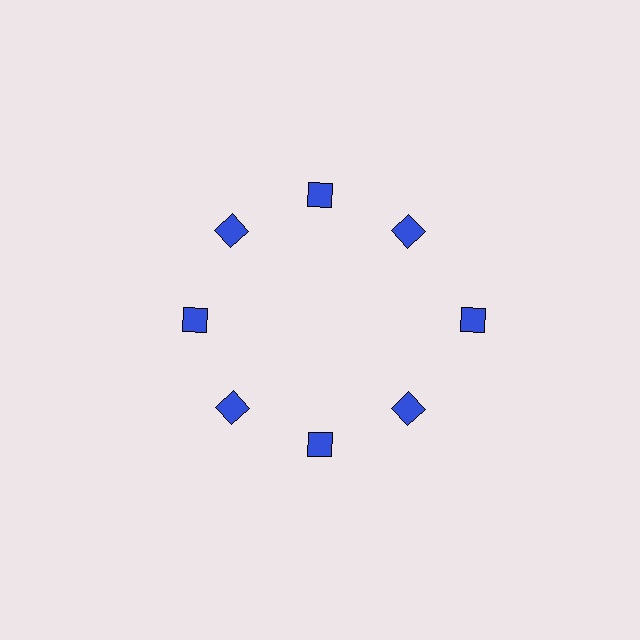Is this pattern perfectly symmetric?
No. The 8 blue squares are arranged in a ring, but one element near the 3 o'clock position is pushed outward from the center, breaking the 8-fold rotational symmetry.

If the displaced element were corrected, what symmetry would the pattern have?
It would have 8-fold rotational symmetry — the pattern would map onto itself every 45 degrees.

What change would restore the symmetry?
The symmetry would be restored by moving it inward, back onto the ring so that all 8 squares sit at equal angles and equal distance from the center.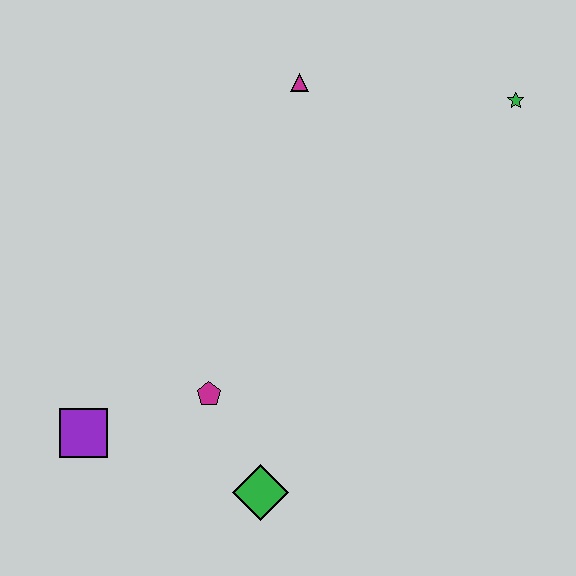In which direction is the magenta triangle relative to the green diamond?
The magenta triangle is above the green diamond.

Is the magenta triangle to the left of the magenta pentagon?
No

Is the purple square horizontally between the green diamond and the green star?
No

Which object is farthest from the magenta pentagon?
The green star is farthest from the magenta pentagon.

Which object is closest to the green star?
The magenta triangle is closest to the green star.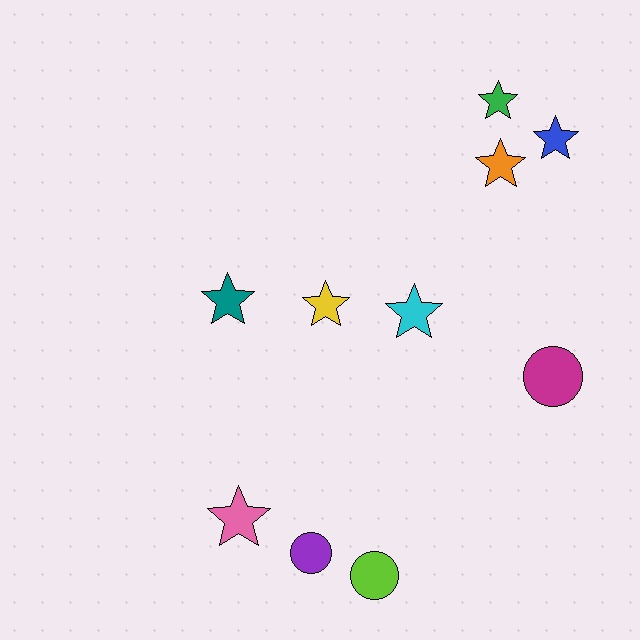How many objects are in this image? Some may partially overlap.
There are 10 objects.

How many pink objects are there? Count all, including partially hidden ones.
There is 1 pink object.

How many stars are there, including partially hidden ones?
There are 7 stars.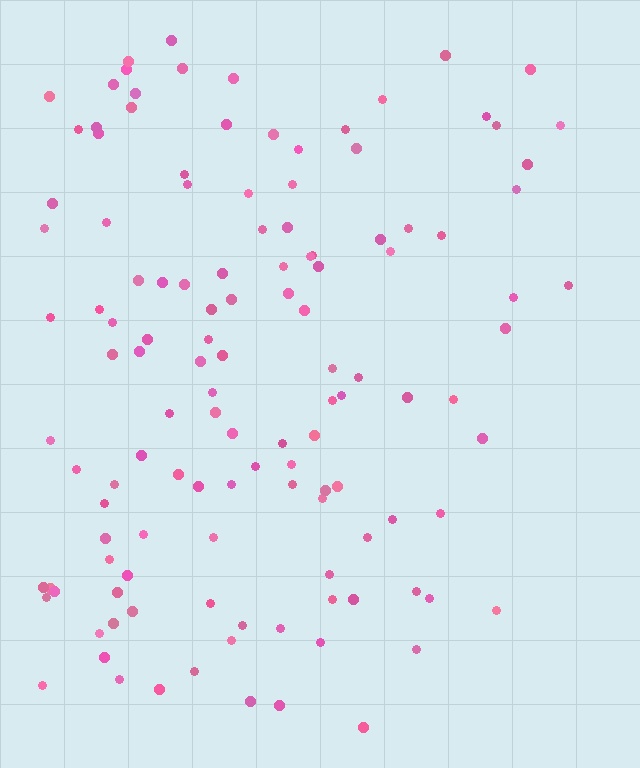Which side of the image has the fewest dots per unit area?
The right.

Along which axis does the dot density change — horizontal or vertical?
Horizontal.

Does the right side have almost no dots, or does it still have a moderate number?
Still a moderate number, just noticeably fewer than the left.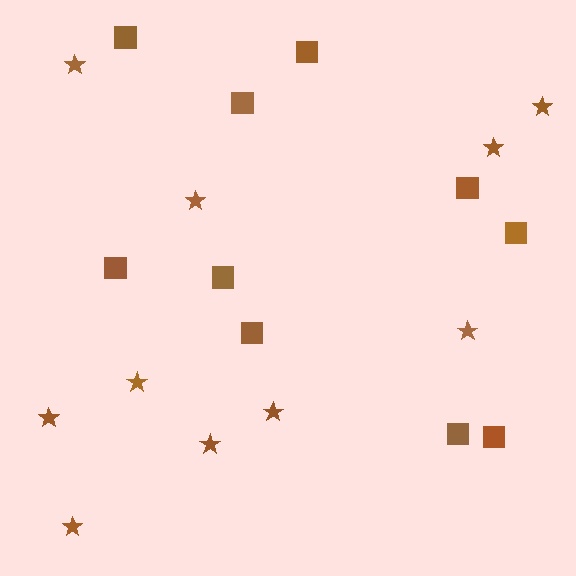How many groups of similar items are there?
There are 2 groups: one group of stars (10) and one group of squares (10).